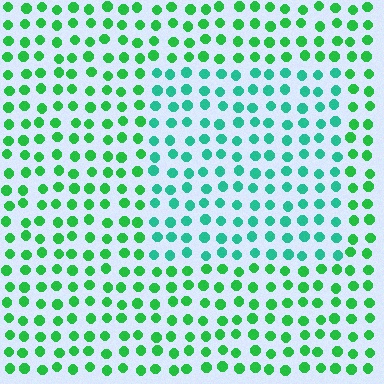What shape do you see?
I see a rectangle.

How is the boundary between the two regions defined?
The boundary is defined purely by a slight shift in hue (about 32 degrees). Spacing, size, and orientation are identical on both sides.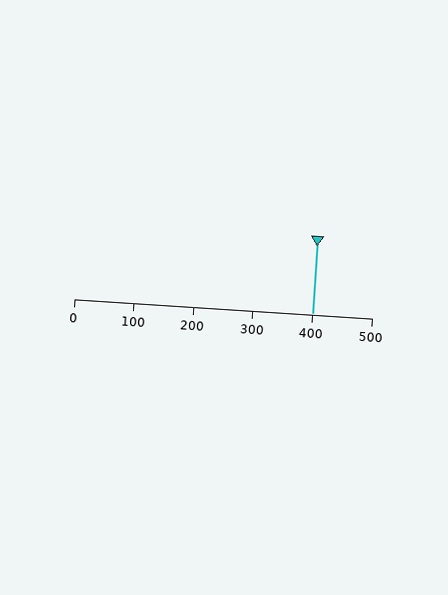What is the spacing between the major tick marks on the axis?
The major ticks are spaced 100 apart.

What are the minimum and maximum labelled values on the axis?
The axis runs from 0 to 500.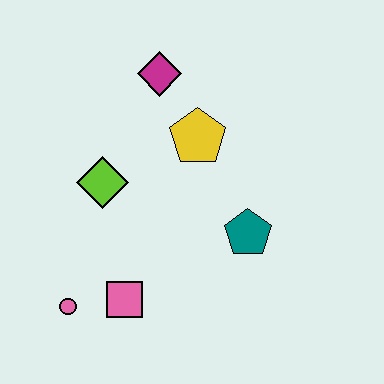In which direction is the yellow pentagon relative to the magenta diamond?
The yellow pentagon is below the magenta diamond.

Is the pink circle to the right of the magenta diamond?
No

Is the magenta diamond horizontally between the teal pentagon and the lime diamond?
Yes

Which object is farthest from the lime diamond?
The teal pentagon is farthest from the lime diamond.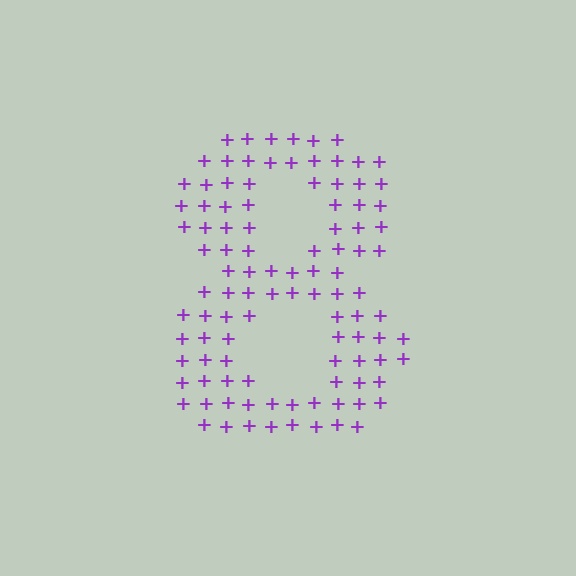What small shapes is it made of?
It is made of small plus signs.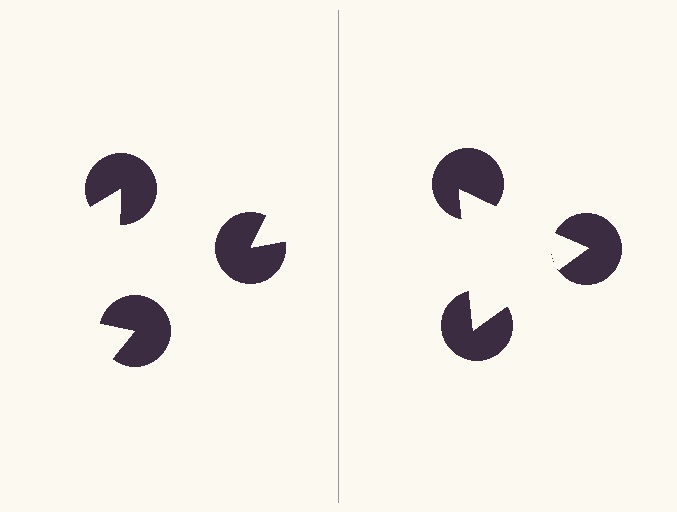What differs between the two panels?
The pac-man discs are positioned identically on both sides; only the wedge orientations differ. On the right they align to a triangle; on the left they are misaligned.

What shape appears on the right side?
An illusory triangle.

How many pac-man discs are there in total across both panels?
6 — 3 on each side.